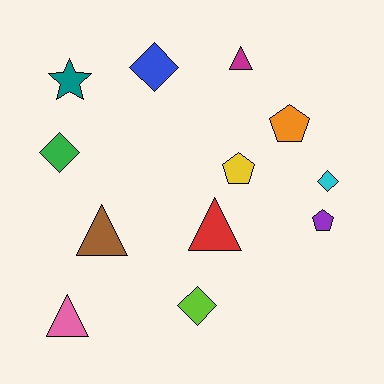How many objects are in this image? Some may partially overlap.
There are 12 objects.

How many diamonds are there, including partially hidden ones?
There are 4 diamonds.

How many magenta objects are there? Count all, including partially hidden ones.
There is 1 magenta object.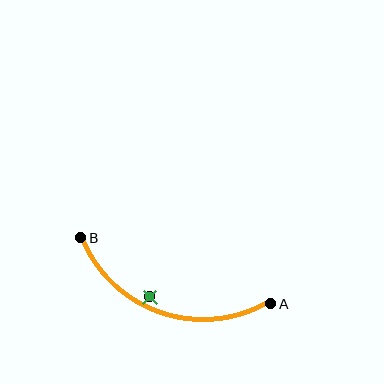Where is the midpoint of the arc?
The arc midpoint is the point on the curve farthest from the straight line joining A and B. It sits below that line.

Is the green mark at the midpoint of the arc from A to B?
No — the green mark does not lie on the arc at all. It sits slightly inside the curve.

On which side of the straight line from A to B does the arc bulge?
The arc bulges below the straight line connecting A and B.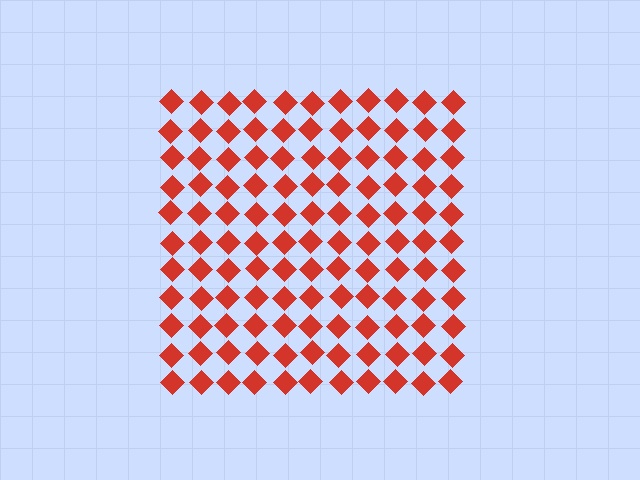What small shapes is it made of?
It is made of small diamonds.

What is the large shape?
The large shape is a square.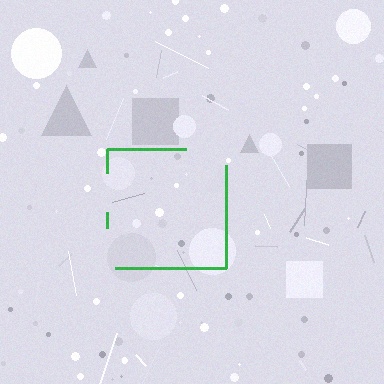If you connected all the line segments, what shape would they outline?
They would outline a square.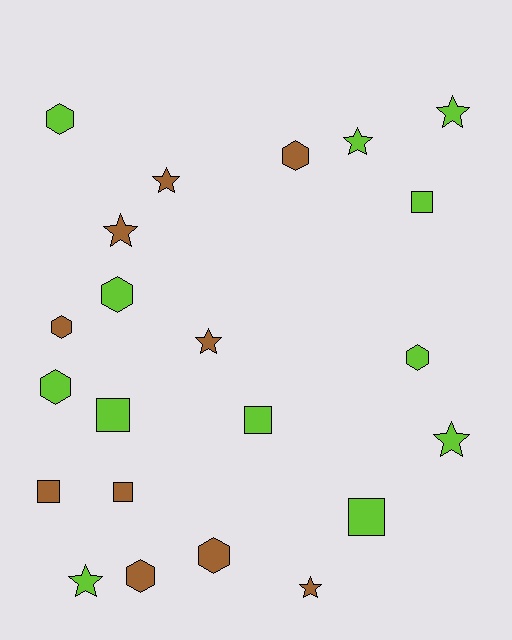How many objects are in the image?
There are 22 objects.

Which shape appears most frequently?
Star, with 8 objects.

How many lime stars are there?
There are 4 lime stars.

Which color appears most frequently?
Lime, with 12 objects.